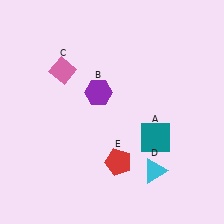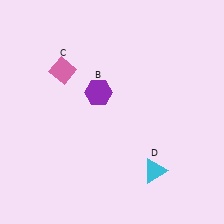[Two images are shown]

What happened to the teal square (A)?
The teal square (A) was removed in Image 2. It was in the bottom-right area of Image 1.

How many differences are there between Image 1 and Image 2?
There are 2 differences between the two images.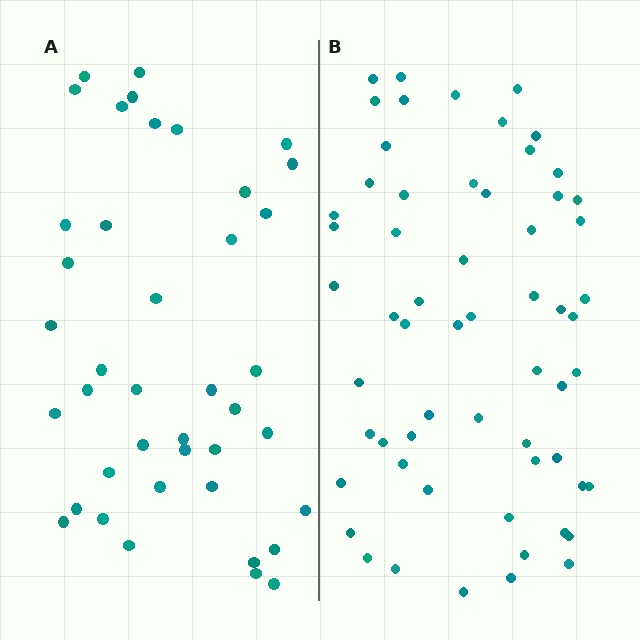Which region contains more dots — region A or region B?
Region B (the right region) has more dots.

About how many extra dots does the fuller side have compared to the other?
Region B has approximately 20 more dots than region A.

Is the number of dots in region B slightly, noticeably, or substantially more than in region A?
Region B has substantially more. The ratio is roughly 1.5 to 1.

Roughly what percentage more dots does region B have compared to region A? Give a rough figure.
About 45% more.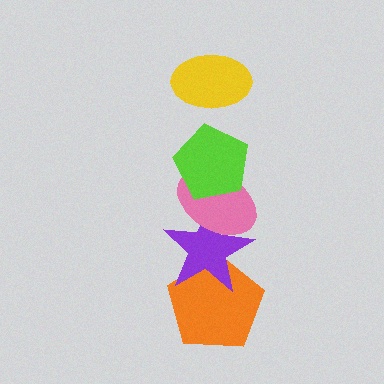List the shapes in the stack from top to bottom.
From top to bottom: the yellow ellipse, the lime pentagon, the pink ellipse, the purple star, the orange pentagon.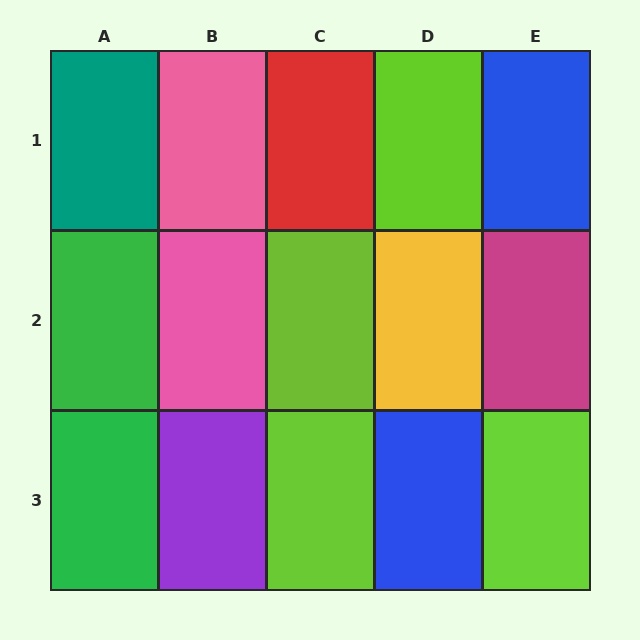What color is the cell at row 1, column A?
Teal.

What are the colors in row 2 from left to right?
Green, pink, lime, yellow, magenta.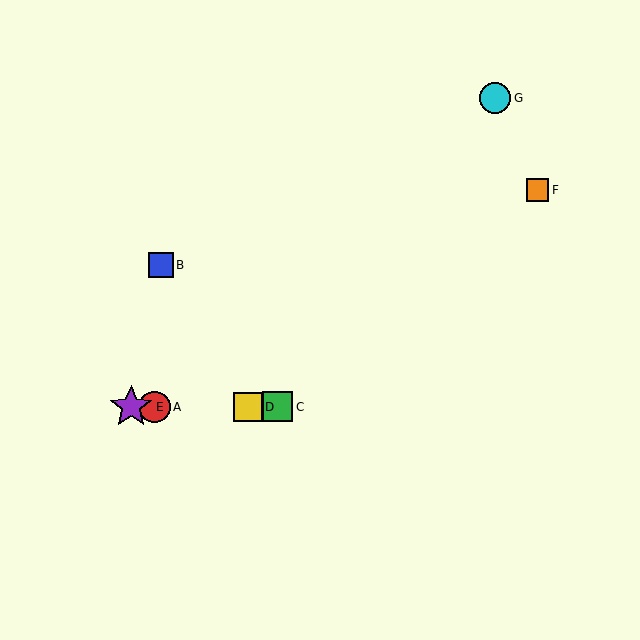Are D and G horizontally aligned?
No, D is at y≈407 and G is at y≈98.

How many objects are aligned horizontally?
4 objects (A, C, D, E) are aligned horizontally.